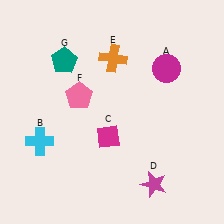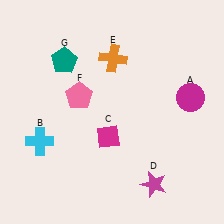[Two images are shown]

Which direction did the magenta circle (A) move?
The magenta circle (A) moved down.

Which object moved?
The magenta circle (A) moved down.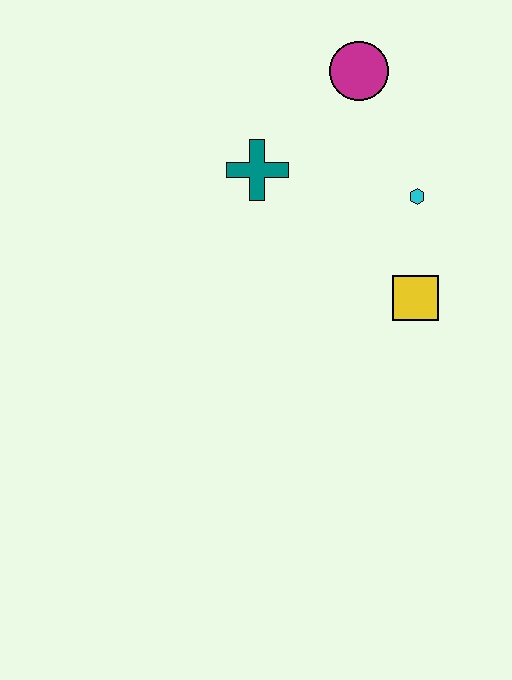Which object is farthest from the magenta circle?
The yellow square is farthest from the magenta circle.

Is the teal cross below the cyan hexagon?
No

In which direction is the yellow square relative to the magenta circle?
The yellow square is below the magenta circle.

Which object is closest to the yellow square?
The cyan hexagon is closest to the yellow square.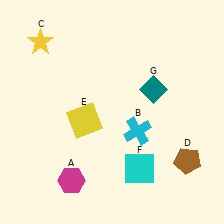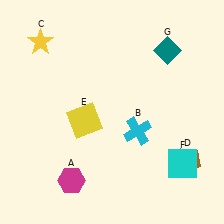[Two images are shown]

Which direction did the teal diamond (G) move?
The teal diamond (G) moved up.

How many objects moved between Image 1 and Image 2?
2 objects moved between the two images.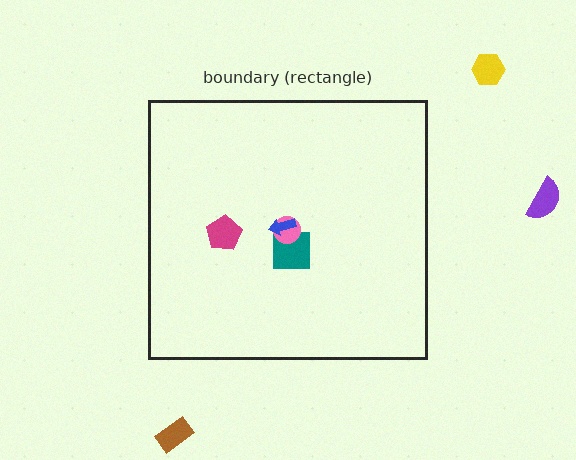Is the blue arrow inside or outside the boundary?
Inside.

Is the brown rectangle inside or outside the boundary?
Outside.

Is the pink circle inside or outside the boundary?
Inside.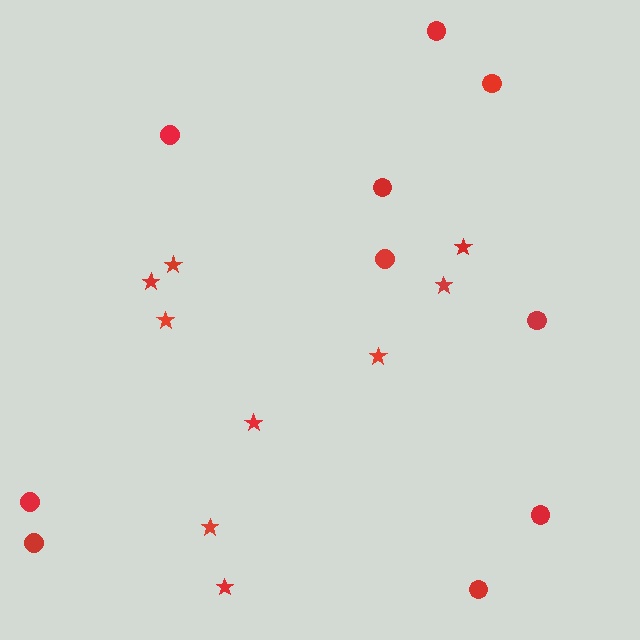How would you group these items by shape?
There are 2 groups: one group of circles (10) and one group of stars (9).